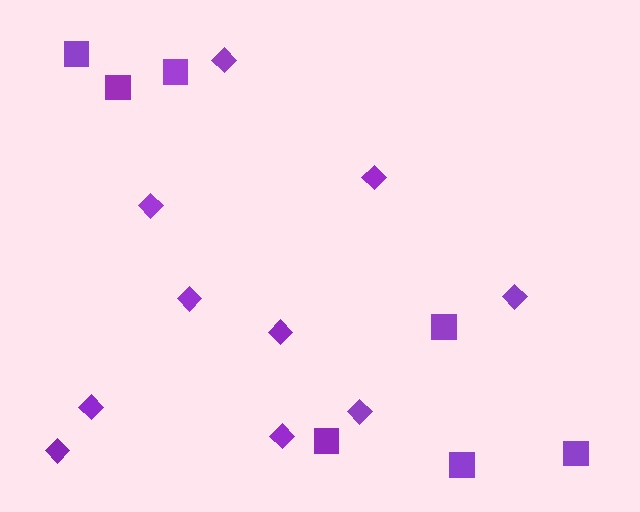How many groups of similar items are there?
There are 2 groups: one group of diamonds (10) and one group of squares (7).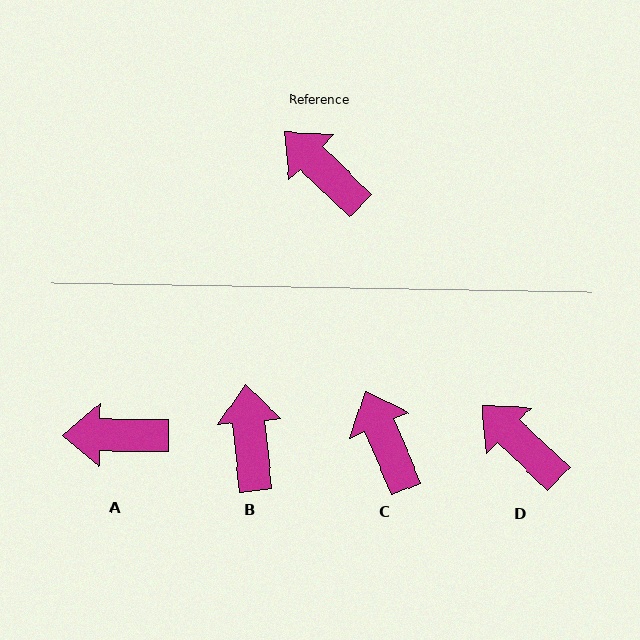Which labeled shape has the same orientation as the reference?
D.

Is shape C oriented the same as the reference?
No, it is off by about 23 degrees.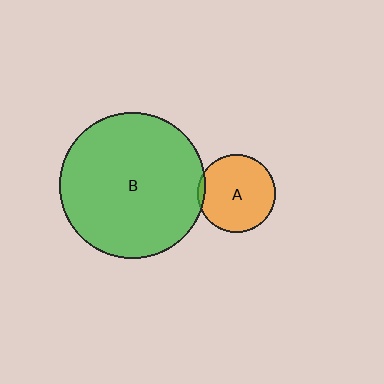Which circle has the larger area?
Circle B (green).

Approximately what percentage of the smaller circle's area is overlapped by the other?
Approximately 5%.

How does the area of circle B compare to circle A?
Approximately 3.5 times.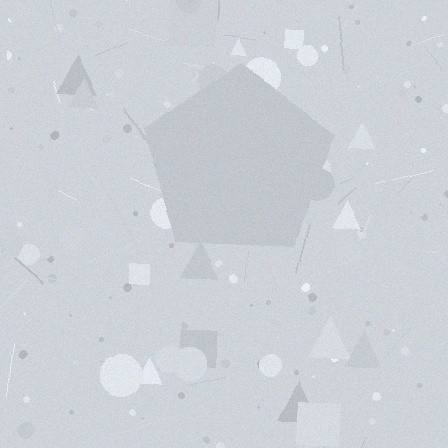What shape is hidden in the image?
A pentagon is hidden in the image.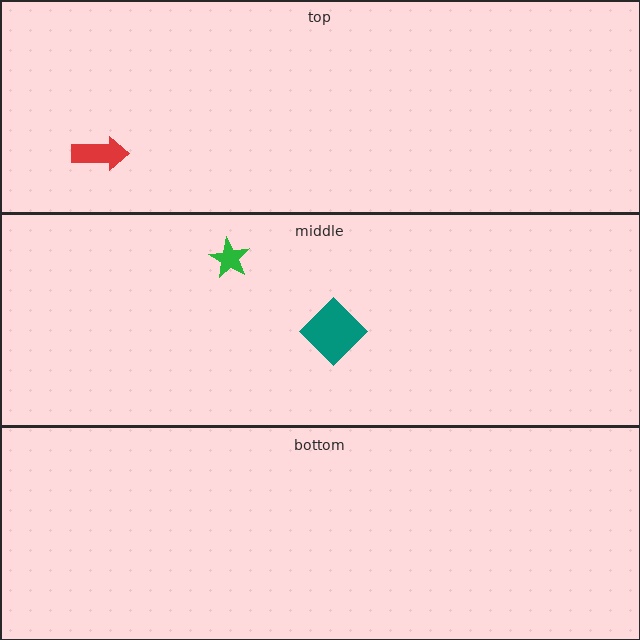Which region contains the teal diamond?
The middle region.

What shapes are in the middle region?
The green star, the teal diamond.